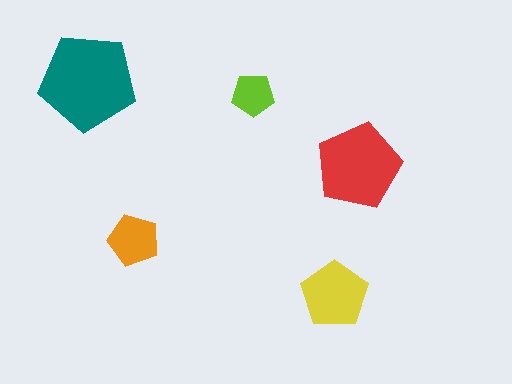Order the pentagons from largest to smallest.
the teal one, the red one, the yellow one, the orange one, the lime one.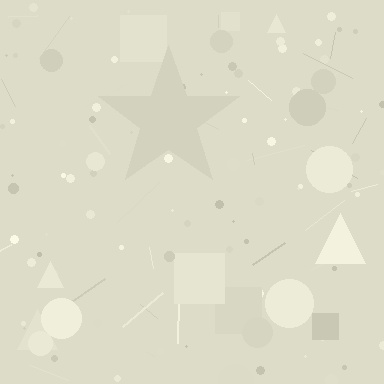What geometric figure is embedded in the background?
A star is embedded in the background.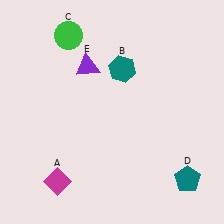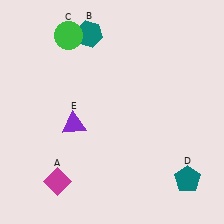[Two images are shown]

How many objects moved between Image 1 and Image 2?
2 objects moved between the two images.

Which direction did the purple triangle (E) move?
The purple triangle (E) moved down.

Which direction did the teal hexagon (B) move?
The teal hexagon (B) moved up.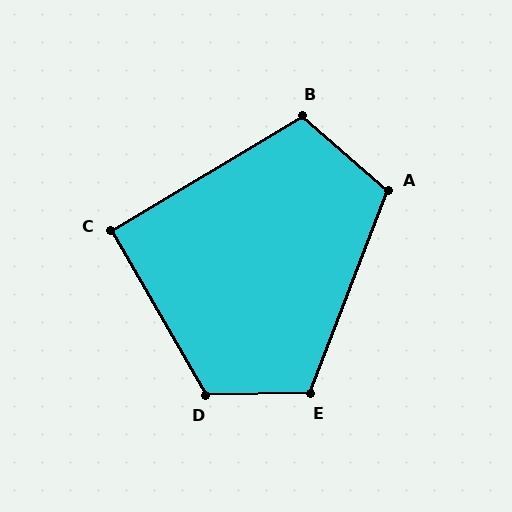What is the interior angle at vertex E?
Approximately 112 degrees (obtuse).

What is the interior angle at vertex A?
Approximately 110 degrees (obtuse).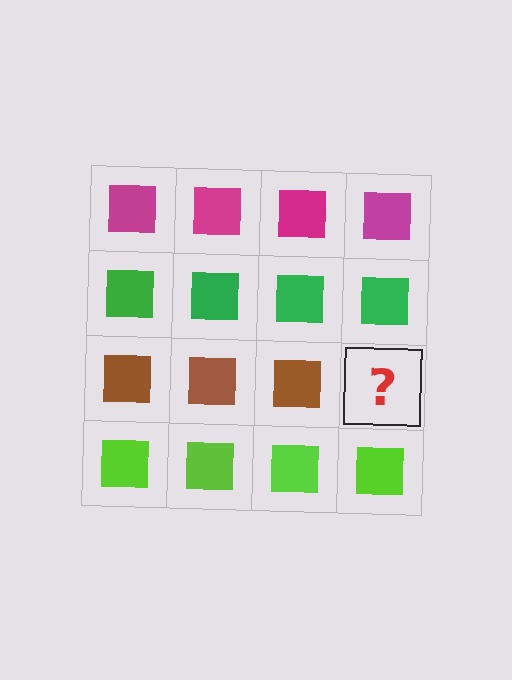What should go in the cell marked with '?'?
The missing cell should contain a brown square.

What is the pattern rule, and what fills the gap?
The rule is that each row has a consistent color. The gap should be filled with a brown square.